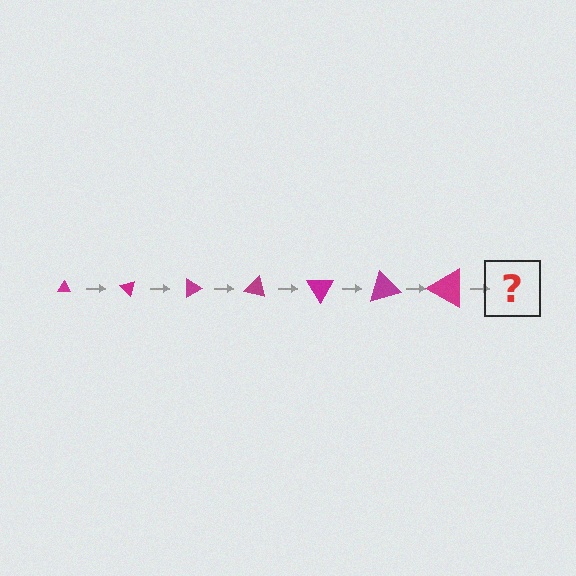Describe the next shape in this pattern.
It should be a triangle, larger than the previous one and rotated 315 degrees from the start.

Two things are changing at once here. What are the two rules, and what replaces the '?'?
The two rules are that the triangle grows larger each step and it rotates 45 degrees each step. The '?' should be a triangle, larger than the previous one and rotated 315 degrees from the start.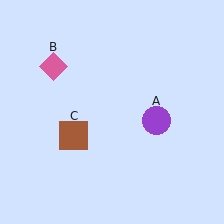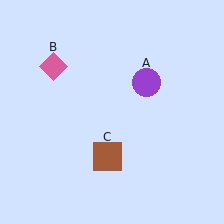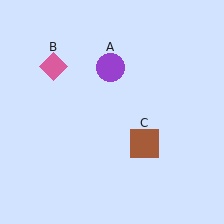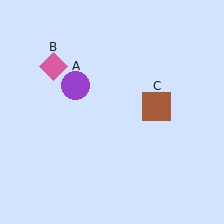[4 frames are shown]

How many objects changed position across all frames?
2 objects changed position: purple circle (object A), brown square (object C).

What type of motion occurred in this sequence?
The purple circle (object A), brown square (object C) rotated counterclockwise around the center of the scene.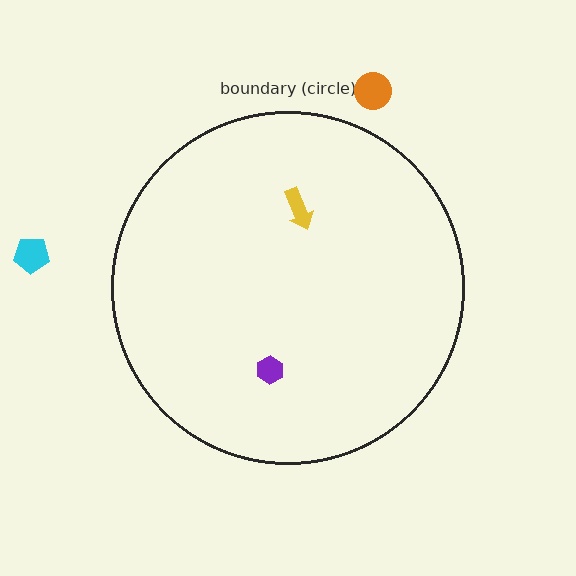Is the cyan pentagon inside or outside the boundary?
Outside.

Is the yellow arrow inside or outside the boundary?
Inside.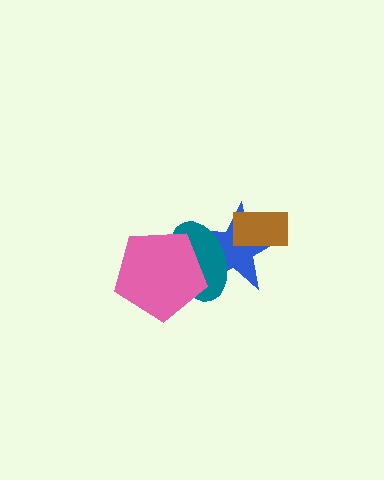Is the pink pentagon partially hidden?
No, no other shape covers it.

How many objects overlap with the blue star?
3 objects overlap with the blue star.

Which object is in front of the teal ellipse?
The pink pentagon is in front of the teal ellipse.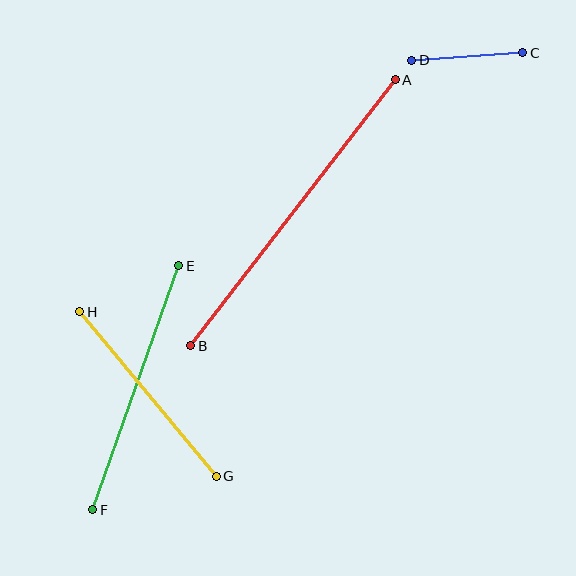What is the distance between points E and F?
The distance is approximately 259 pixels.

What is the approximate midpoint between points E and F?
The midpoint is at approximately (136, 388) pixels.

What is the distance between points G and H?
The distance is approximately 214 pixels.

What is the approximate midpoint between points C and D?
The midpoint is at approximately (467, 56) pixels.